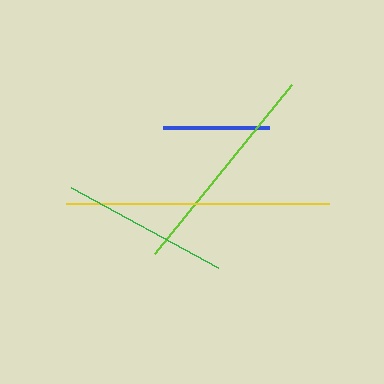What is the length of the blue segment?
The blue segment is approximately 106 pixels long.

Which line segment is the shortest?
The blue line is the shortest at approximately 106 pixels.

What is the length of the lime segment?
The lime segment is approximately 217 pixels long.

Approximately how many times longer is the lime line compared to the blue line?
The lime line is approximately 2.0 times the length of the blue line.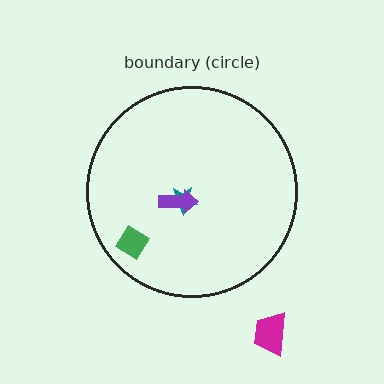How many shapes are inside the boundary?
3 inside, 1 outside.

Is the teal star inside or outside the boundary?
Inside.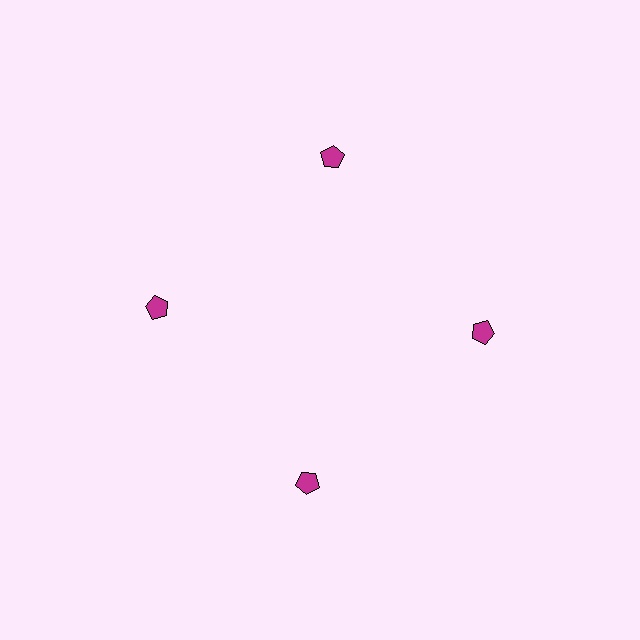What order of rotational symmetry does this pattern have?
This pattern has 4-fold rotational symmetry.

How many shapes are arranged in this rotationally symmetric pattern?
There are 4 shapes, arranged in 4 groups of 1.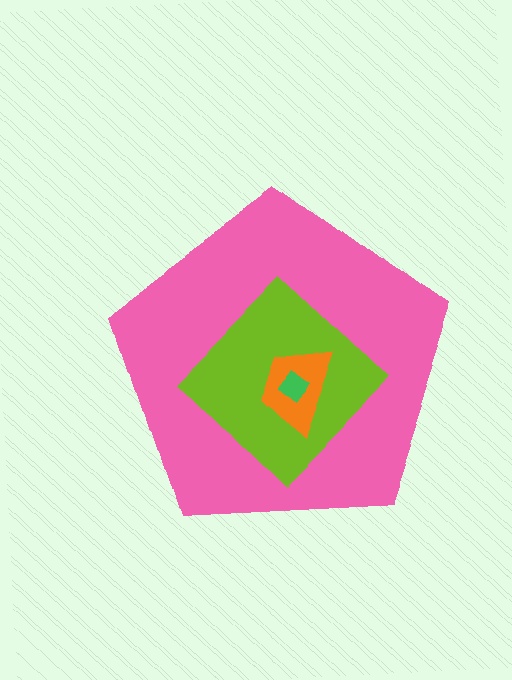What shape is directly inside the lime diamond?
The orange trapezoid.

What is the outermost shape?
The pink pentagon.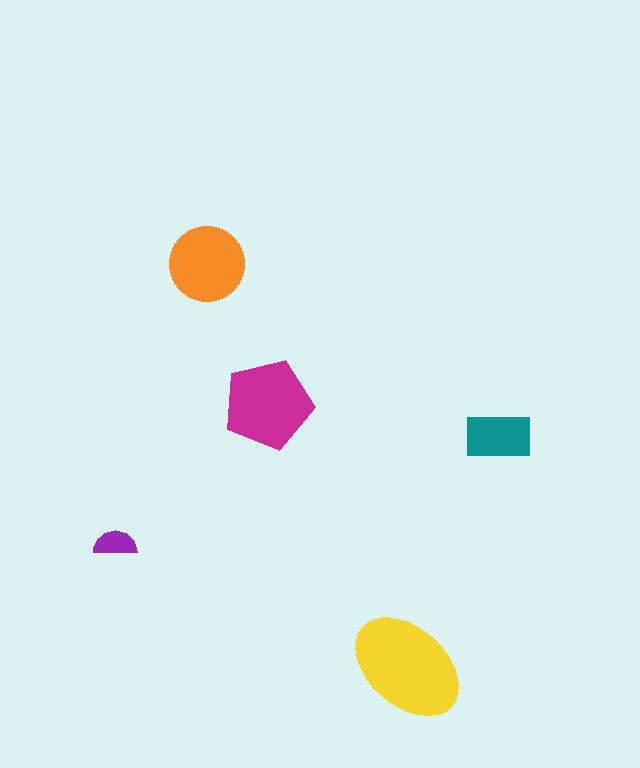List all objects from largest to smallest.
The yellow ellipse, the magenta pentagon, the orange circle, the teal rectangle, the purple semicircle.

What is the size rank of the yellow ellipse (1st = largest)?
1st.